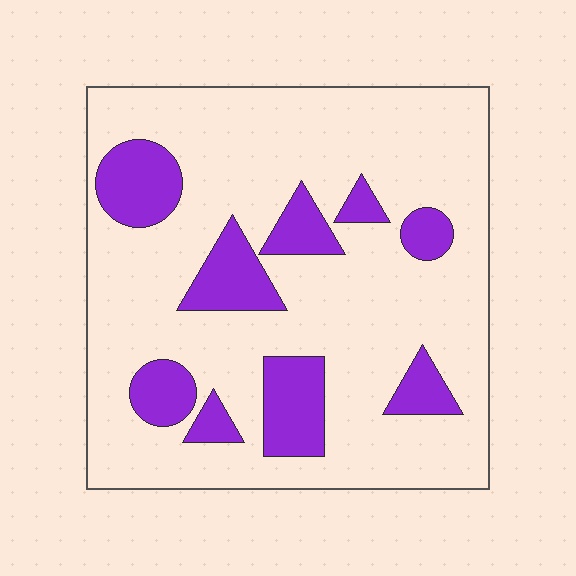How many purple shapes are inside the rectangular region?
9.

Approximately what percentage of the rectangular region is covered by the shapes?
Approximately 20%.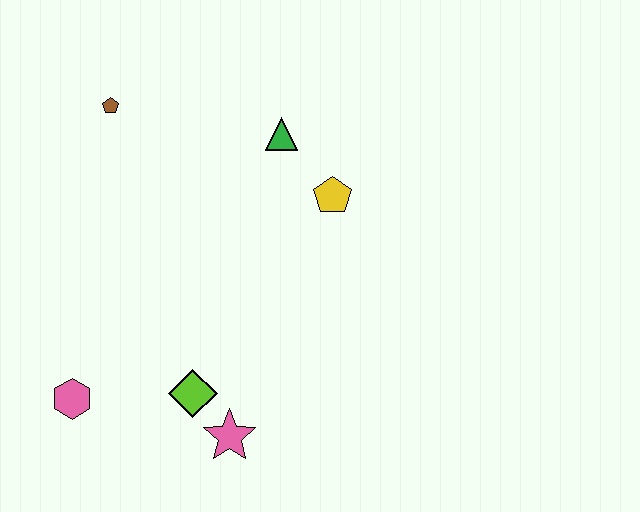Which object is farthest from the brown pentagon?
The pink star is farthest from the brown pentagon.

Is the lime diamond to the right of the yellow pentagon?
No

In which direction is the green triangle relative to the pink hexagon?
The green triangle is above the pink hexagon.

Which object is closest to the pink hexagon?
The lime diamond is closest to the pink hexagon.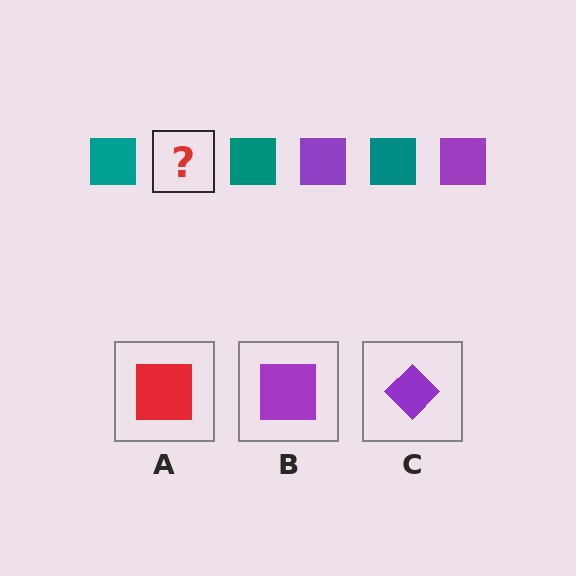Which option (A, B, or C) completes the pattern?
B.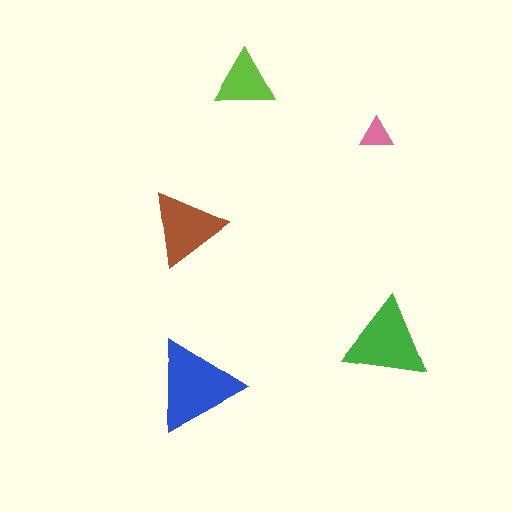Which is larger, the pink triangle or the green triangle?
The green one.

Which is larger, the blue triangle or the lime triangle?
The blue one.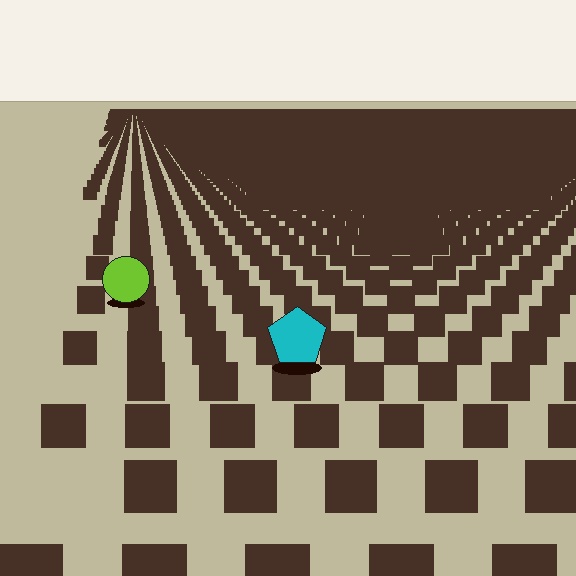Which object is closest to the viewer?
The cyan pentagon is closest. The texture marks near it are larger and more spread out.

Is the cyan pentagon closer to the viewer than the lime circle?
Yes. The cyan pentagon is closer — you can tell from the texture gradient: the ground texture is coarser near it.